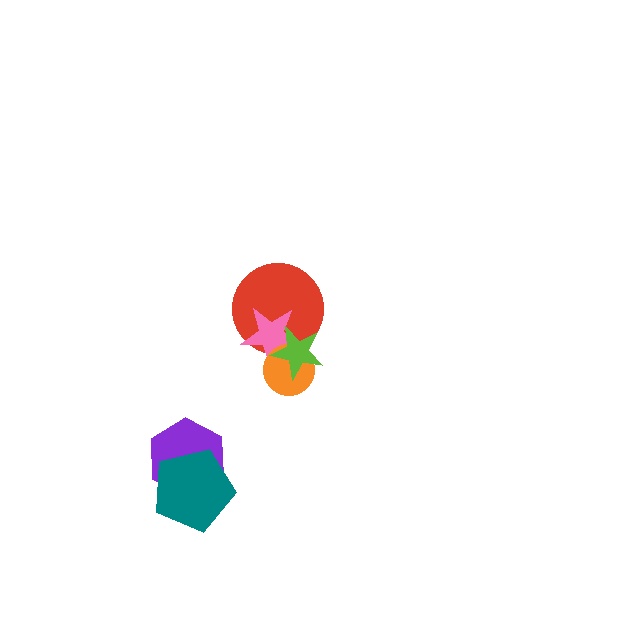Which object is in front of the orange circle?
The lime star is in front of the orange circle.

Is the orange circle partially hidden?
Yes, it is partially covered by another shape.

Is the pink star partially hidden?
Yes, it is partially covered by another shape.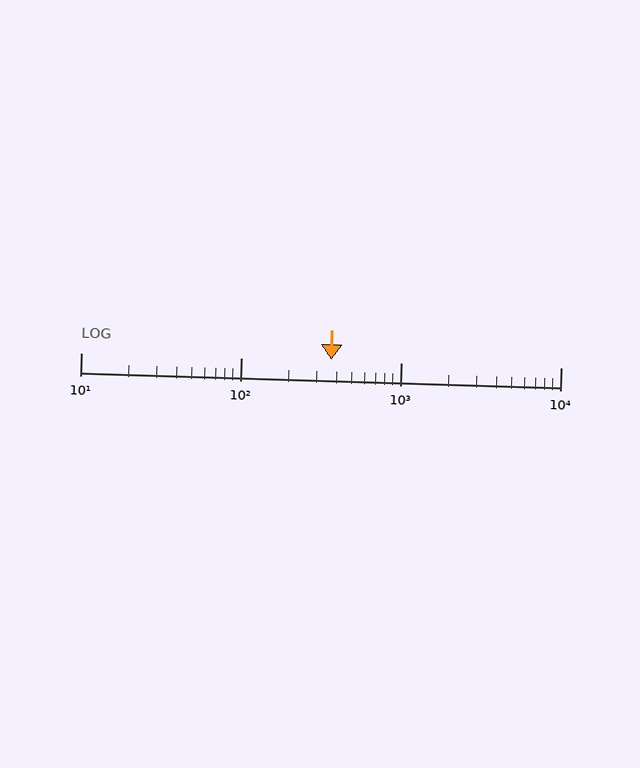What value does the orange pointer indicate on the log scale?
The pointer indicates approximately 370.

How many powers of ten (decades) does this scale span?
The scale spans 3 decades, from 10 to 10000.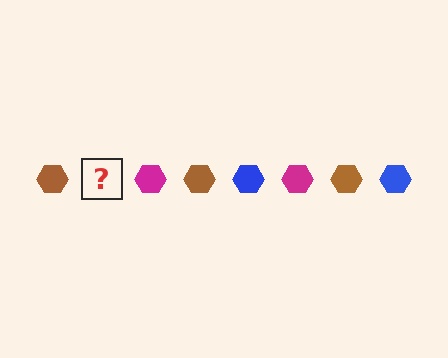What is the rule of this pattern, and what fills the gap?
The rule is that the pattern cycles through brown, blue, magenta hexagons. The gap should be filled with a blue hexagon.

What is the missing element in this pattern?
The missing element is a blue hexagon.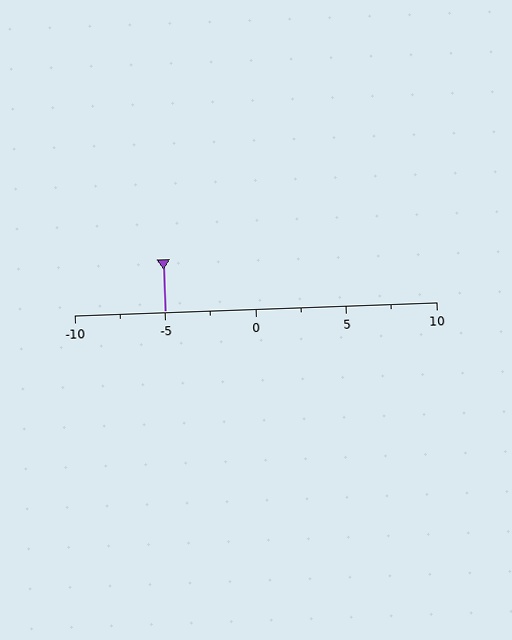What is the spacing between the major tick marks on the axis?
The major ticks are spaced 5 apart.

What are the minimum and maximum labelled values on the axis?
The axis runs from -10 to 10.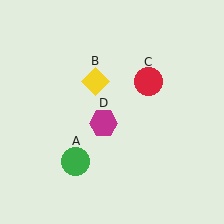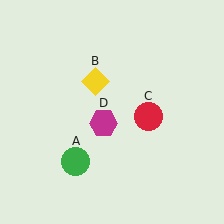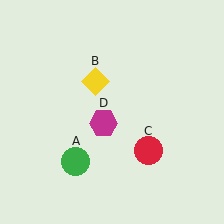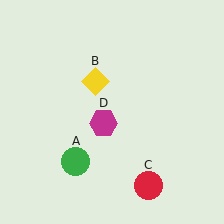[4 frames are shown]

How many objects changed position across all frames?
1 object changed position: red circle (object C).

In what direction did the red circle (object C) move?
The red circle (object C) moved down.